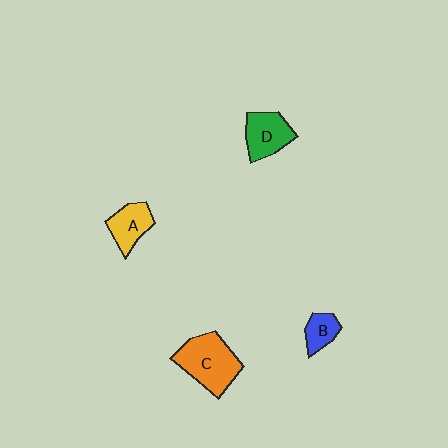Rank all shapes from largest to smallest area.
From largest to smallest: C (orange), D (green), A (yellow), B (blue).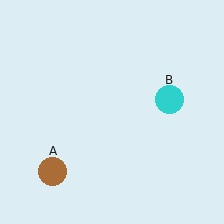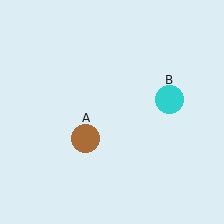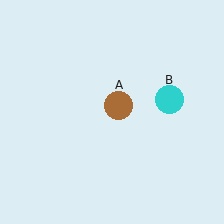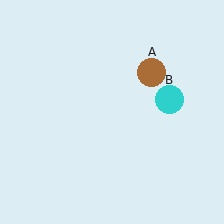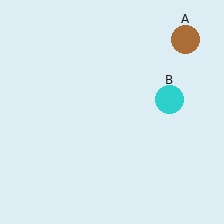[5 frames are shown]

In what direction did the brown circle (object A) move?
The brown circle (object A) moved up and to the right.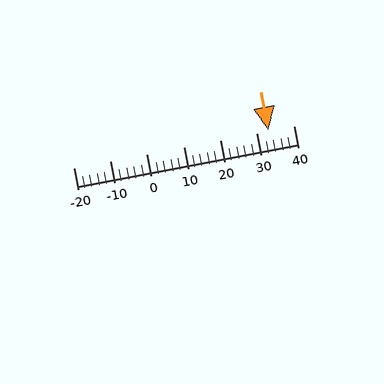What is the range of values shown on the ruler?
The ruler shows values from -20 to 40.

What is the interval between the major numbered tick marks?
The major tick marks are spaced 10 units apart.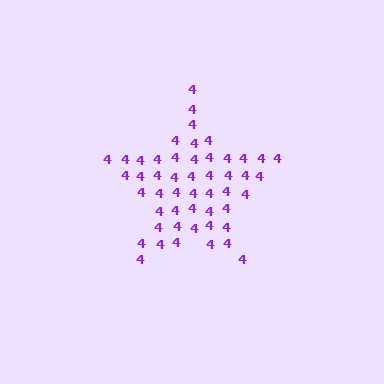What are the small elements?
The small elements are digit 4's.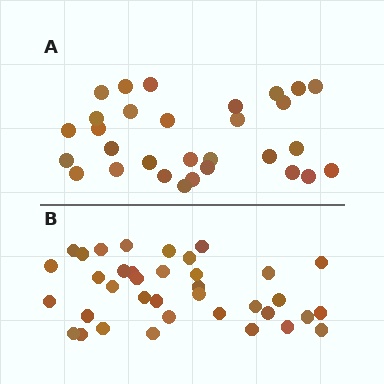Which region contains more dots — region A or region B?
Region B (the bottom region) has more dots.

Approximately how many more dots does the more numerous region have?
Region B has roughly 8 or so more dots than region A.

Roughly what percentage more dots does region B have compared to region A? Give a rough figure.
About 25% more.